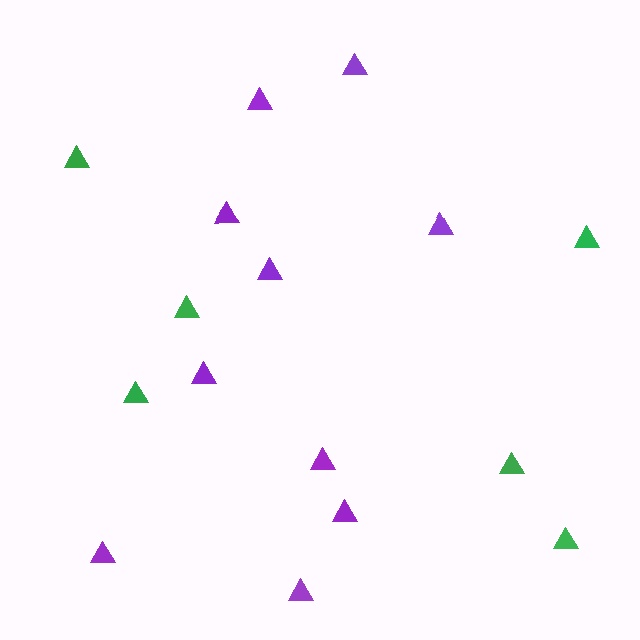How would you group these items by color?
There are 2 groups: one group of purple triangles (10) and one group of green triangles (6).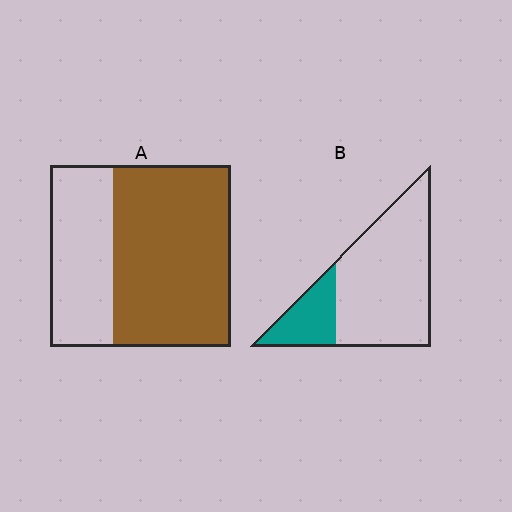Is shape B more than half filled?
No.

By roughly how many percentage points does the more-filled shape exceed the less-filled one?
By roughly 45 percentage points (A over B).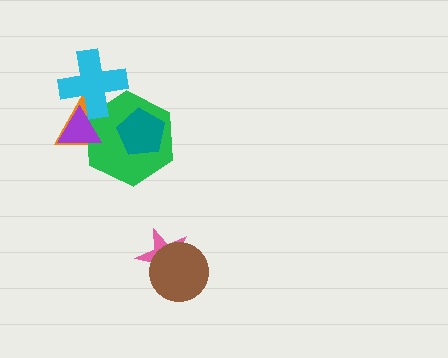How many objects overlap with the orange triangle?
4 objects overlap with the orange triangle.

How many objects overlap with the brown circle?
1 object overlaps with the brown circle.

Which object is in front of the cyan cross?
The purple triangle is in front of the cyan cross.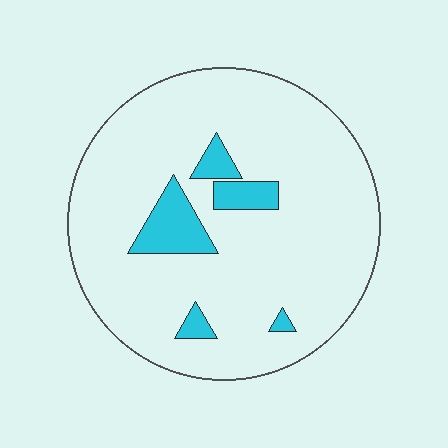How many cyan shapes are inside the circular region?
5.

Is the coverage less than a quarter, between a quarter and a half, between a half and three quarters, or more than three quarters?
Less than a quarter.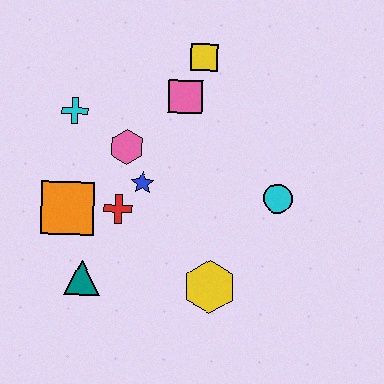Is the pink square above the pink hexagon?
Yes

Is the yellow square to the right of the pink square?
Yes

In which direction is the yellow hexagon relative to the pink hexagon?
The yellow hexagon is below the pink hexagon.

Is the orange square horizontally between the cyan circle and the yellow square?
No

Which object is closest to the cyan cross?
The pink hexagon is closest to the cyan cross.